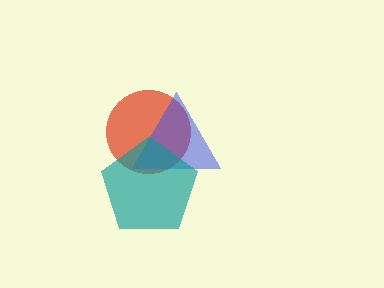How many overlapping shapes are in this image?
There are 3 overlapping shapes in the image.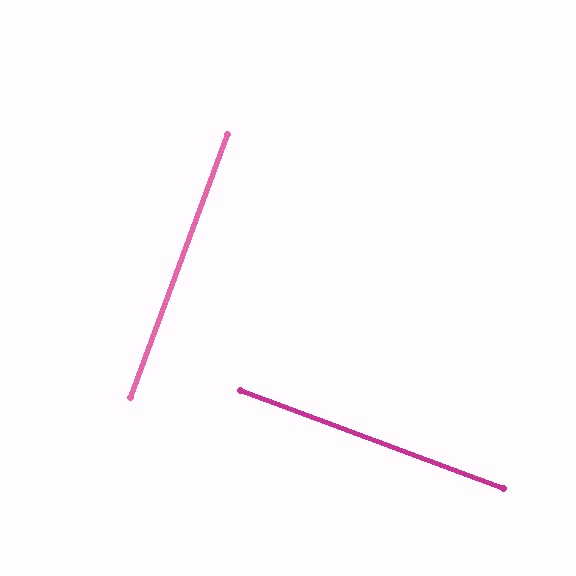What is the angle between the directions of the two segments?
Approximately 90 degrees.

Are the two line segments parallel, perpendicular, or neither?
Perpendicular — they meet at approximately 90°.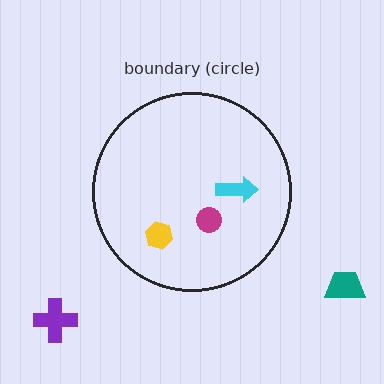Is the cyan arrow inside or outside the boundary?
Inside.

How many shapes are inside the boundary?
3 inside, 2 outside.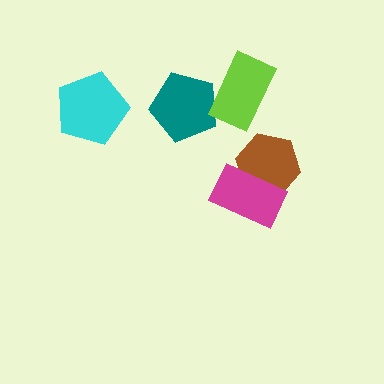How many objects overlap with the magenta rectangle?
1 object overlaps with the magenta rectangle.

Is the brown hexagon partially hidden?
Yes, it is partially covered by another shape.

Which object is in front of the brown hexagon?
The magenta rectangle is in front of the brown hexagon.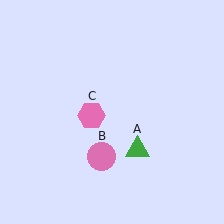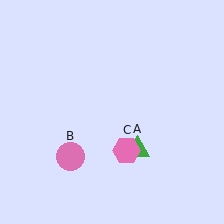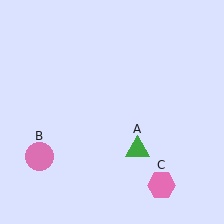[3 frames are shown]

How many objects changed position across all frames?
2 objects changed position: pink circle (object B), pink hexagon (object C).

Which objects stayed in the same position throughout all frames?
Green triangle (object A) remained stationary.